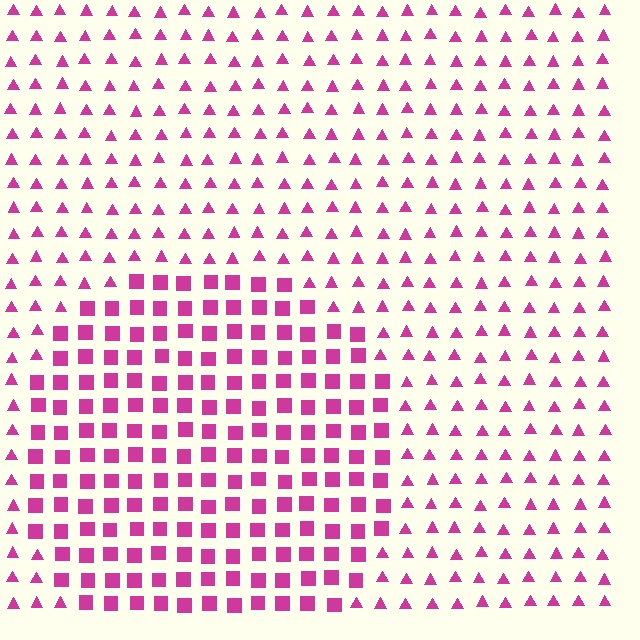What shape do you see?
I see a circle.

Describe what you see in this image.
The image is filled with small magenta elements arranged in a uniform grid. A circle-shaped region contains squares, while the surrounding area contains triangles. The boundary is defined purely by the change in element shape.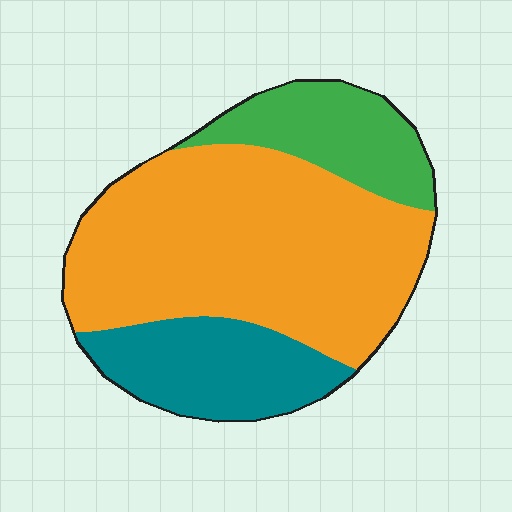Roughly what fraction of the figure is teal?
Teal covers roughly 20% of the figure.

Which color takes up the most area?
Orange, at roughly 60%.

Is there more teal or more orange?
Orange.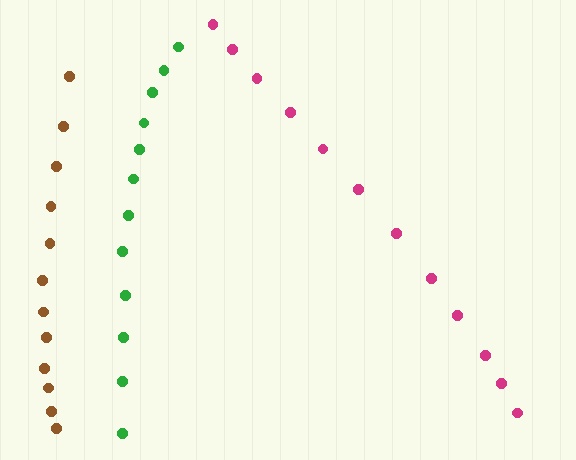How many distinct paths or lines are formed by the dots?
There are 3 distinct paths.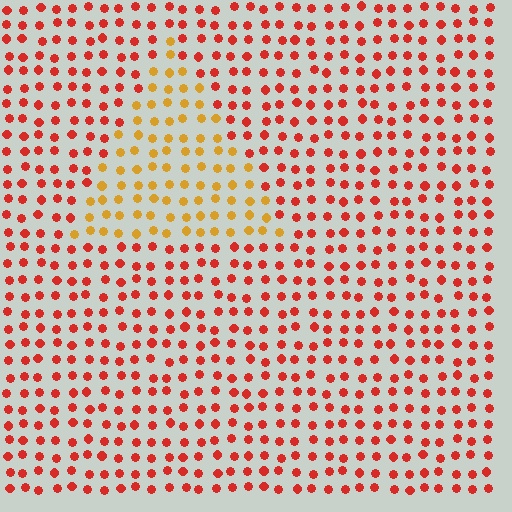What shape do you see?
I see a triangle.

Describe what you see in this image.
The image is filled with small red elements in a uniform arrangement. A triangle-shaped region is visible where the elements are tinted to a slightly different hue, forming a subtle color boundary.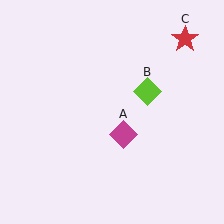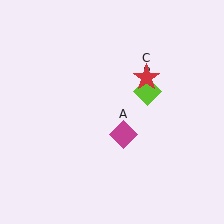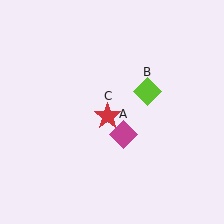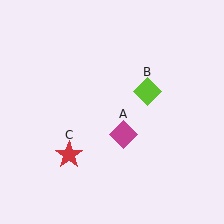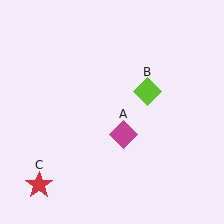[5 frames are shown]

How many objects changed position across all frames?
1 object changed position: red star (object C).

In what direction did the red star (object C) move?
The red star (object C) moved down and to the left.